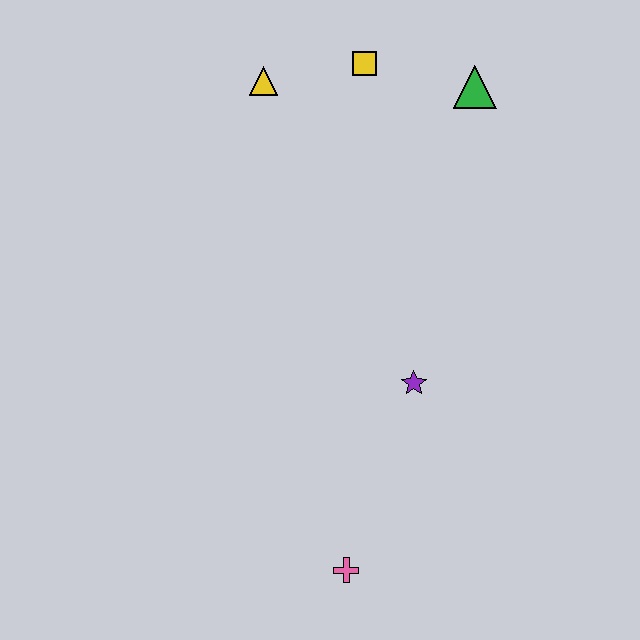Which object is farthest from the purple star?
The yellow triangle is farthest from the purple star.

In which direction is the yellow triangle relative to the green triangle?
The yellow triangle is to the left of the green triangle.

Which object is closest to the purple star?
The pink cross is closest to the purple star.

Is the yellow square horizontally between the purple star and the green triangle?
No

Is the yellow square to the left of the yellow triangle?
No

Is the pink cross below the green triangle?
Yes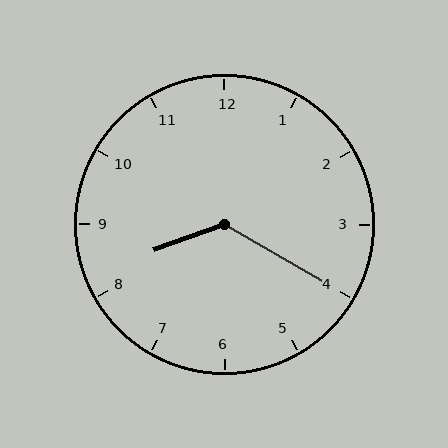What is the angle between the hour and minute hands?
Approximately 130 degrees.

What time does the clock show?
8:20.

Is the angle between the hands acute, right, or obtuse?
It is obtuse.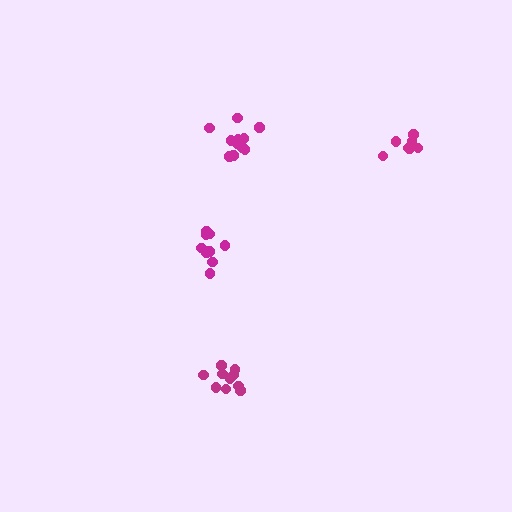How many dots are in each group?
Group 1: 11 dots, Group 2: 10 dots, Group 3: 7 dots, Group 4: 9 dots (37 total).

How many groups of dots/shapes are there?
There are 4 groups.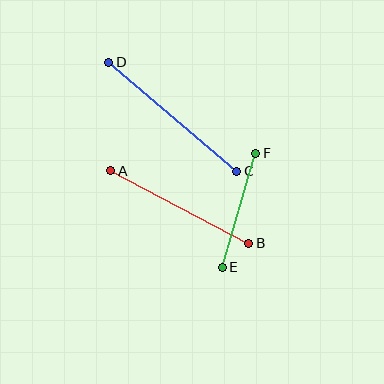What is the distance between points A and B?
The distance is approximately 156 pixels.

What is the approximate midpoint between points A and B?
The midpoint is at approximately (180, 207) pixels.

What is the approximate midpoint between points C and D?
The midpoint is at approximately (173, 117) pixels.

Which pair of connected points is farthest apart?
Points C and D are farthest apart.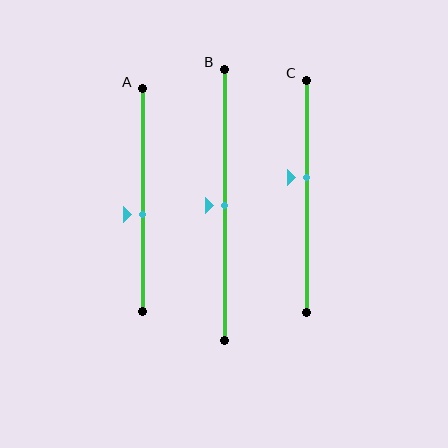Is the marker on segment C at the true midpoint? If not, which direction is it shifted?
No, the marker on segment C is shifted upward by about 8% of the segment length.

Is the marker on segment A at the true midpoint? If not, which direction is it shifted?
No, the marker on segment A is shifted downward by about 7% of the segment length.